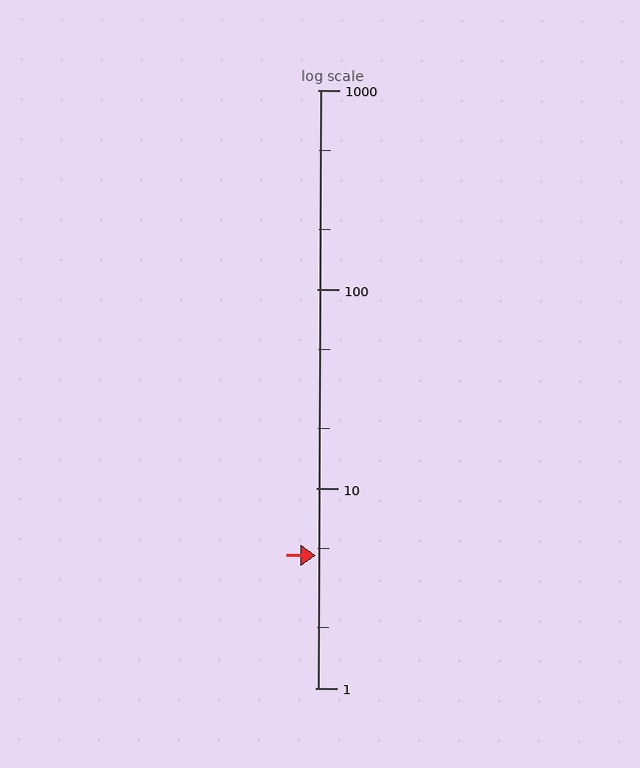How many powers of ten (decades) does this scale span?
The scale spans 3 decades, from 1 to 1000.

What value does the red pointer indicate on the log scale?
The pointer indicates approximately 4.6.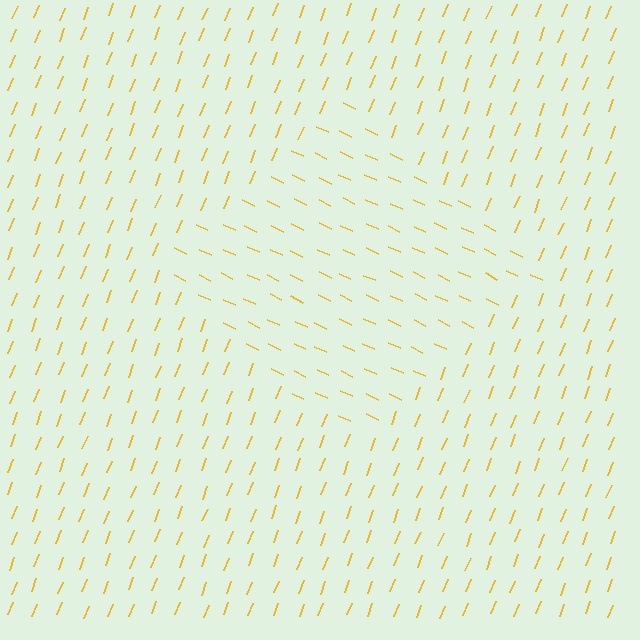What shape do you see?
I see a diamond.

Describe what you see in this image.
The image is filled with small yellow line segments. A diamond region in the image has lines oriented differently from the surrounding lines, creating a visible texture boundary.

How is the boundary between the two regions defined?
The boundary is defined purely by a change in line orientation (approximately 86 degrees difference). All lines are the same color and thickness.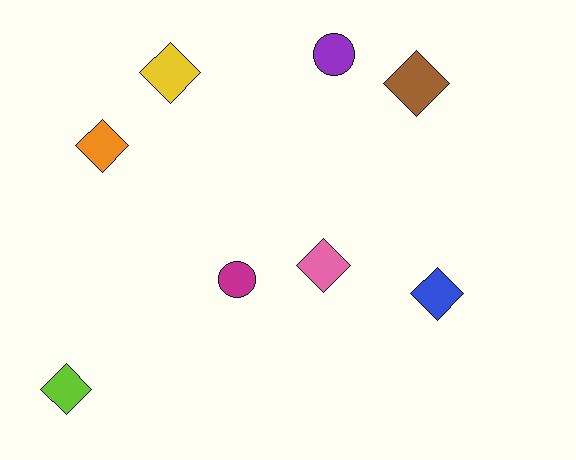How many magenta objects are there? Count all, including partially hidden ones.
There is 1 magenta object.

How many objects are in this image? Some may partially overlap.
There are 8 objects.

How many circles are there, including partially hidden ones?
There are 2 circles.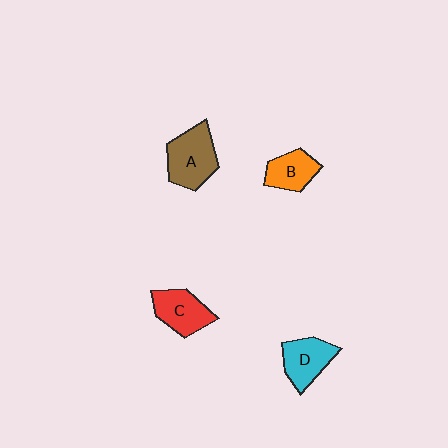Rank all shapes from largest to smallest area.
From largest to smallest: A (brown), C (red), D (cyan), B (orange).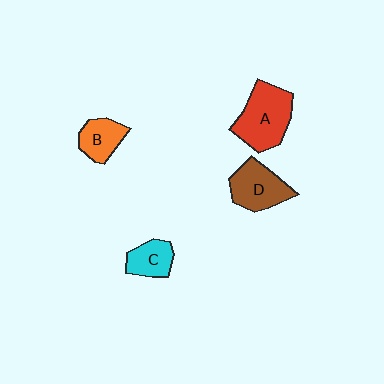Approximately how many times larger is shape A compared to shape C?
Approximately 2.0 times.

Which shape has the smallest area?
Shape C (cyan).